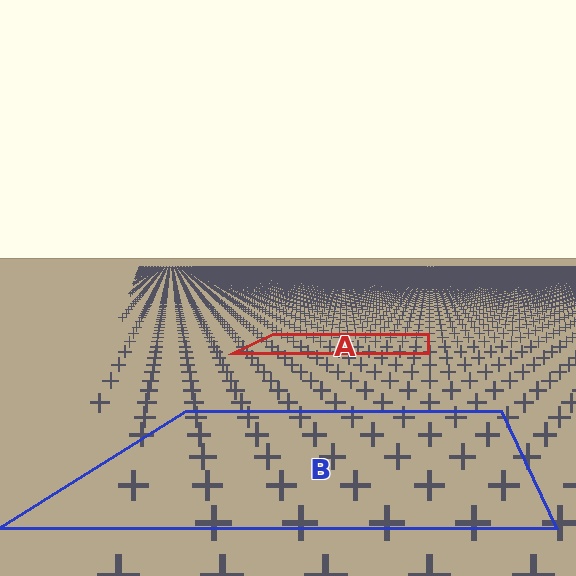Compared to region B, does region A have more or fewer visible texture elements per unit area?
Region A has more texture elements per unit area — they are packed more densely because it is farther away.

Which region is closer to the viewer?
Region B is closer. The texture elements there are larger and more spread out.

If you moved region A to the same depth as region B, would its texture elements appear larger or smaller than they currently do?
They would appear larger. At a closer depth, the same texture elements are projected at a bigger on-screen size.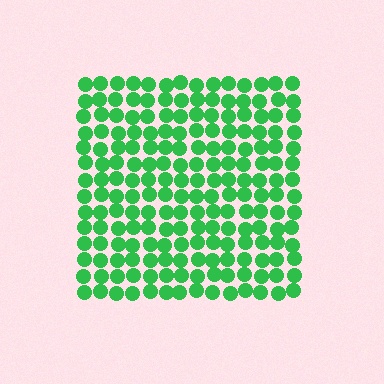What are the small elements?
The small elements are circles.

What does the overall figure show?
The overall figure shows a square.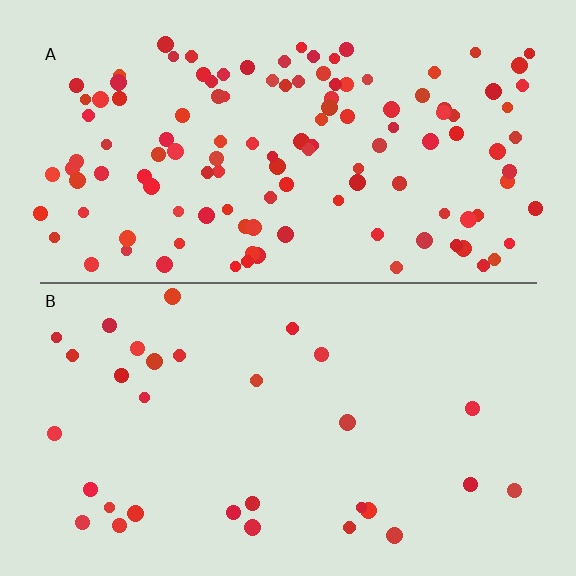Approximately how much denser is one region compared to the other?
Approximately 4.0× — region A over region B.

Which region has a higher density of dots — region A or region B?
A (the top).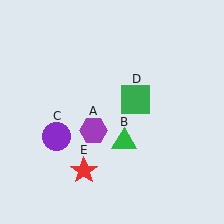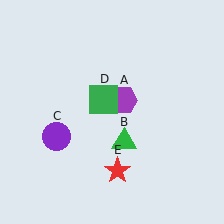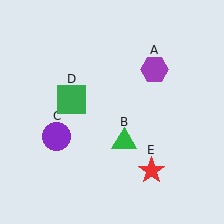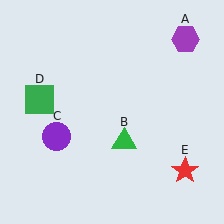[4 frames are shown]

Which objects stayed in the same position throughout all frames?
Green triangle (object B) and purple circle (object C) remained stationary.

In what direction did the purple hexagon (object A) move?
The purple hexagon (object A) moved up and to the right.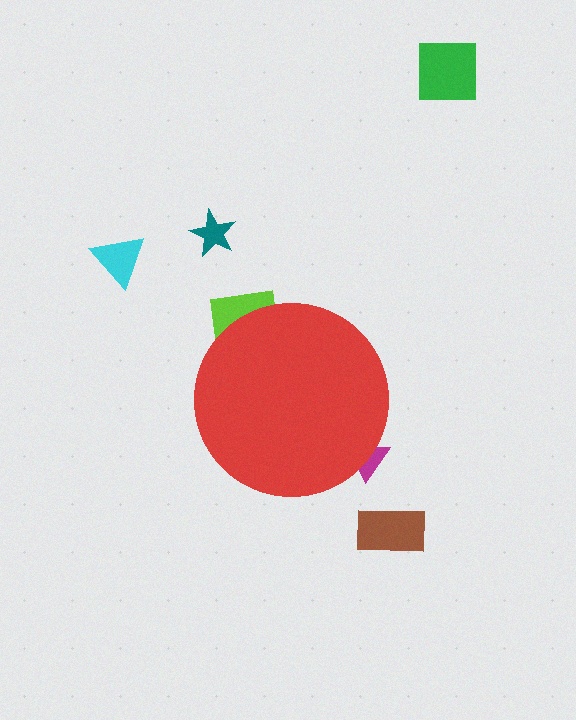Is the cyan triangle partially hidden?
No, the cyan triangle is fully visible.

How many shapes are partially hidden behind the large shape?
2 shapes are partially hidden.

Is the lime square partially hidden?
Yes, the lime square is partially hidden behind the red circle.